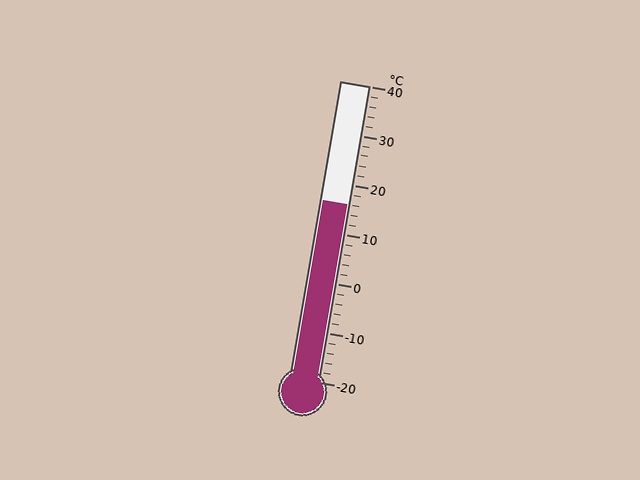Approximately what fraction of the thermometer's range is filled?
The thermometer is filled to approximately 60% of its range.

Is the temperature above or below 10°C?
The temperature is above 10°C.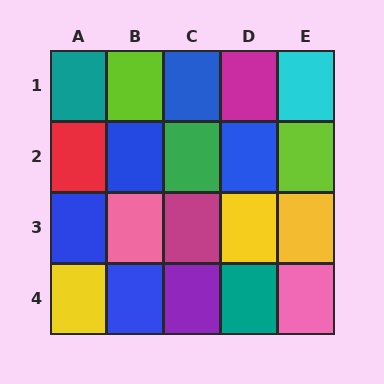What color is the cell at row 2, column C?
Green.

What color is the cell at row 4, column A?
Yellow.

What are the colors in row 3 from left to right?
Blue, pink, magenta, yellow, yellow.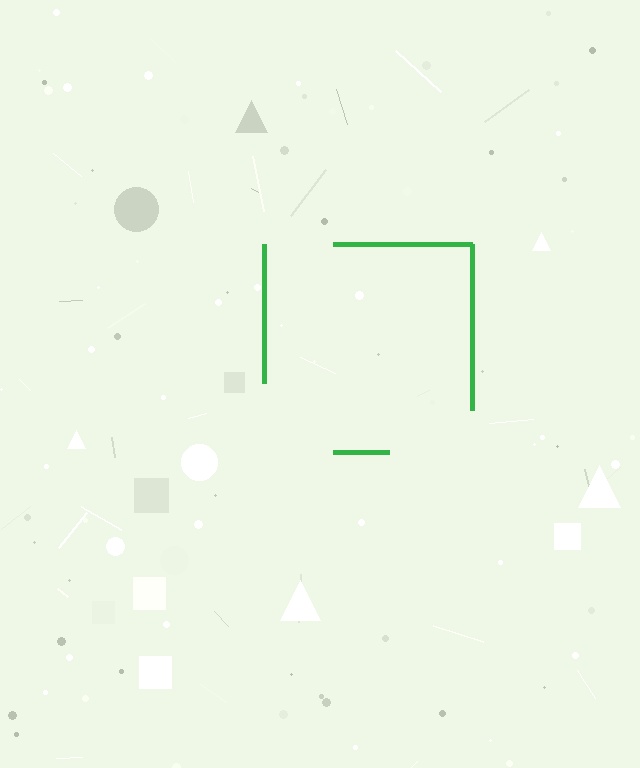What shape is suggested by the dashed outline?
The dashed outline suggests a square.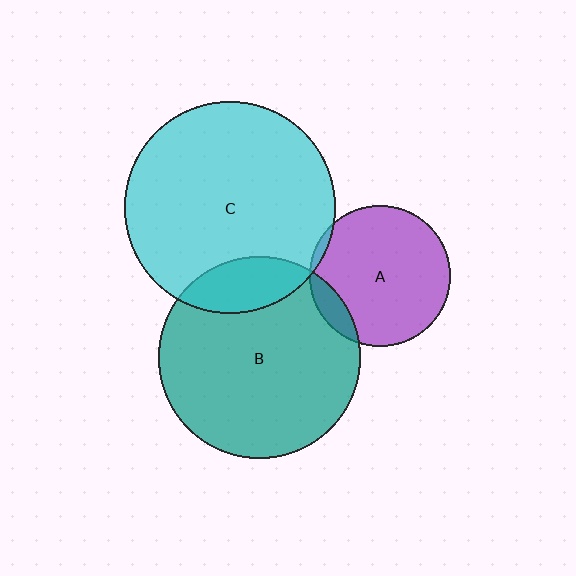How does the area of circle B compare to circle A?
Approximately 2.1 times.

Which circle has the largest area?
Circle C (cyan).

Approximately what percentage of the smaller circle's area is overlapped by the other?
Approximately 5%.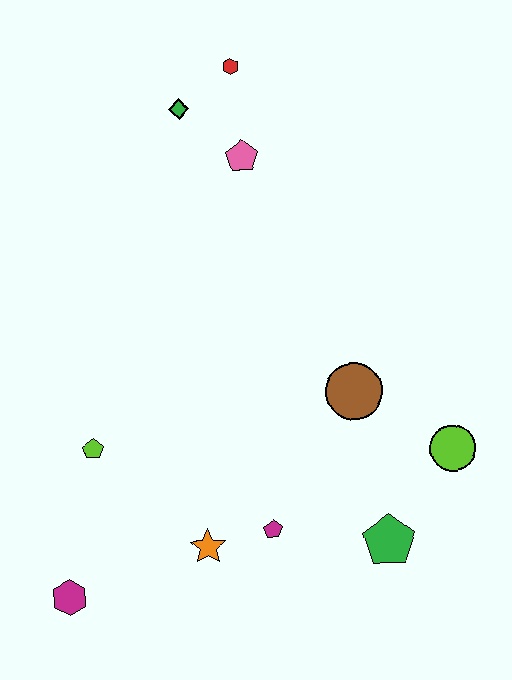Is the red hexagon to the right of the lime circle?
No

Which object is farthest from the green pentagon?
The red hexagon is farthest from the green pentagon.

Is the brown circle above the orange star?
Yes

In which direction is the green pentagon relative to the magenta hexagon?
The green pentagon is to the right of the magenta hexagon.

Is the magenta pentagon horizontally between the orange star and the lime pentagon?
No